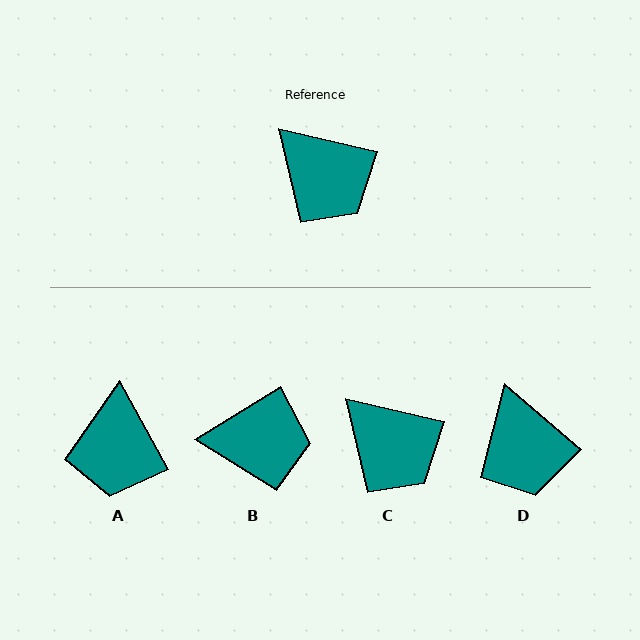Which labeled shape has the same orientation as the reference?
C.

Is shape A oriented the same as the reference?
No, it is off by about 48 degrees.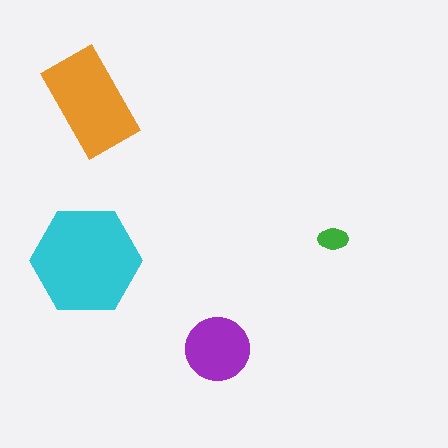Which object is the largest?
The cyan hexagon.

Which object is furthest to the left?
The cyan hexagon is leftmost.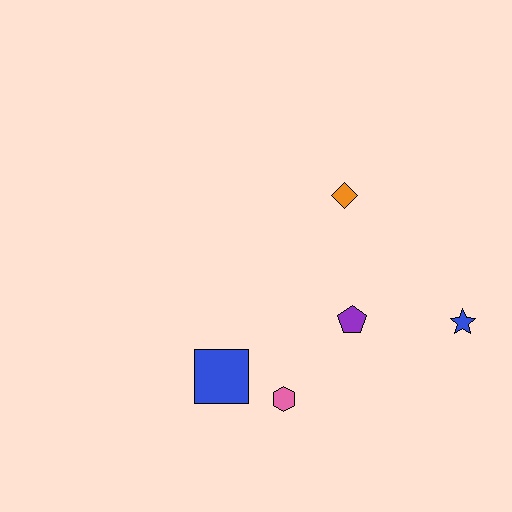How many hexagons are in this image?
There is 1 hexagon.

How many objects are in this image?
There are 5 objects.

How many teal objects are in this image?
There are no teal objects.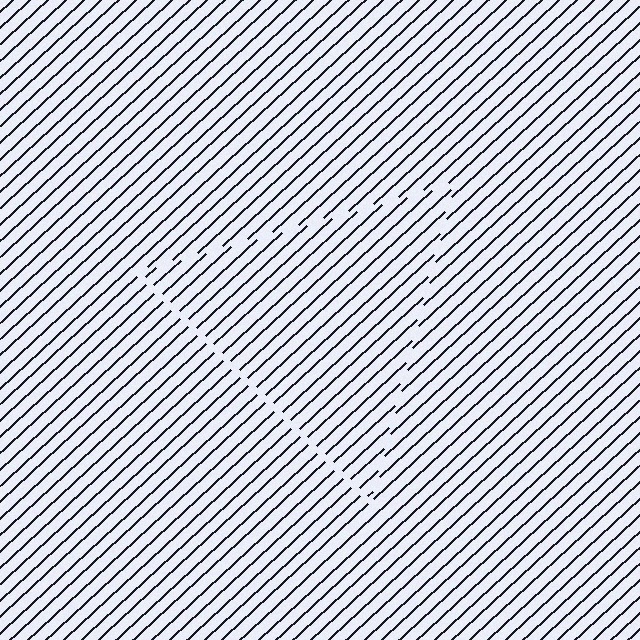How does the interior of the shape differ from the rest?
The interior of the shape contains the same grating, shifted by half a period — the contour is defined by the phase discontinuity where line-ends from the inner and outer gratings abut.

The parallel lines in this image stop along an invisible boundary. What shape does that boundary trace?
An illusory triangle. The interior of the shape contains the same grating, shifted by half a period — the contour is defined by the phase discontinuity where line-ends from the inner and outer gratings abut.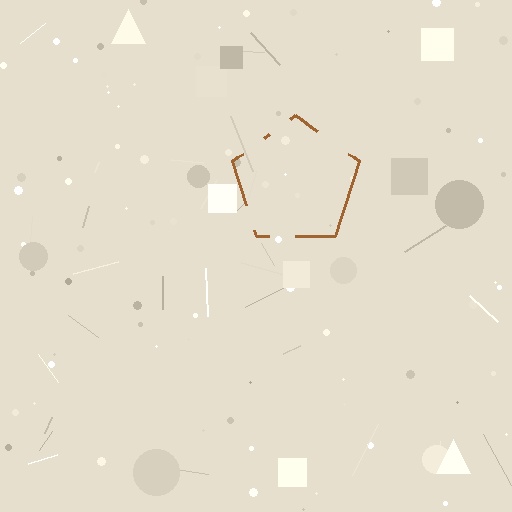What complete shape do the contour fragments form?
The contour fragments form a pentagon.